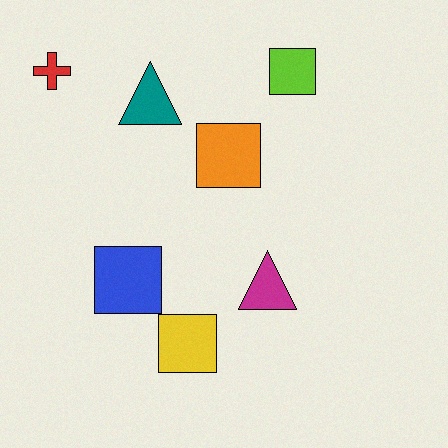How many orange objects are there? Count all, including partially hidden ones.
There is 1 orange object.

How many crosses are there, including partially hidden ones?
There is 1 cross.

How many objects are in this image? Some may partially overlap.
There are 7 objects.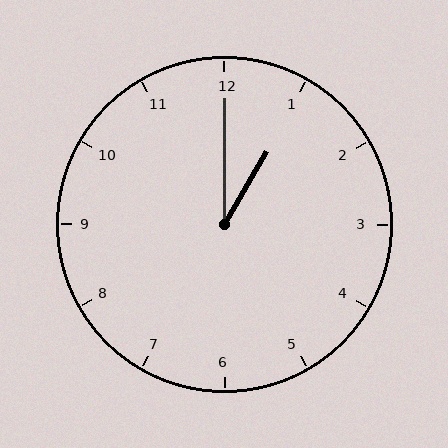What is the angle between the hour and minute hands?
Approximately 30 degrees.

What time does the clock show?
1:00.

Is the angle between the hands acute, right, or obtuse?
It is acute.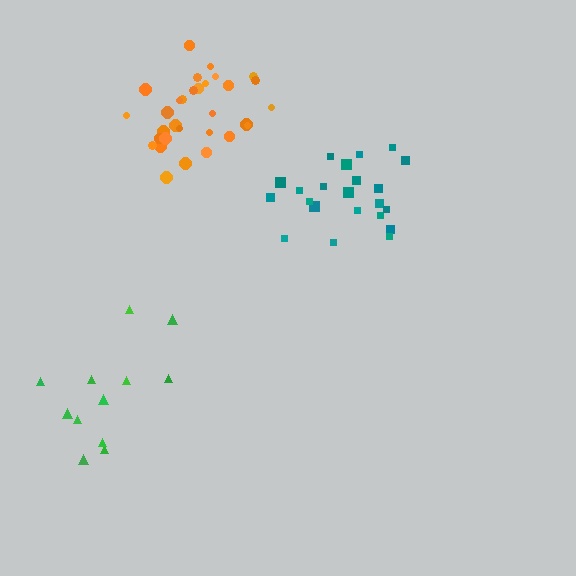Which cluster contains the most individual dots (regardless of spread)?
Orange (31).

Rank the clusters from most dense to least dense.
orange, teal, green.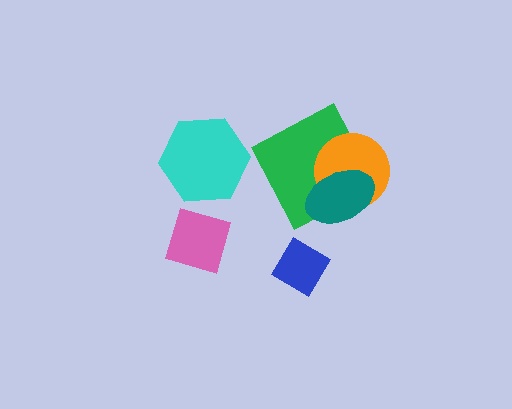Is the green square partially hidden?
Yes, it is partially covered by another shape.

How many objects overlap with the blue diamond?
0 objects overlap with the blue diamond.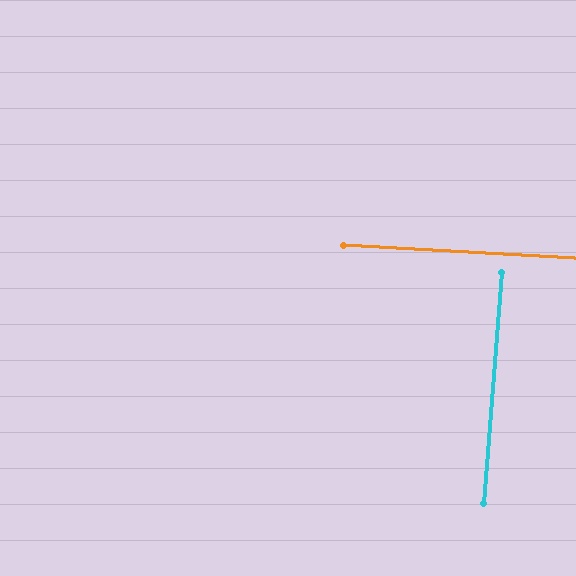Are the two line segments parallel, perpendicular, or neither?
Perpendicular — they meet at approximately 89°.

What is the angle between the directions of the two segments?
Approximately 89 degrees.